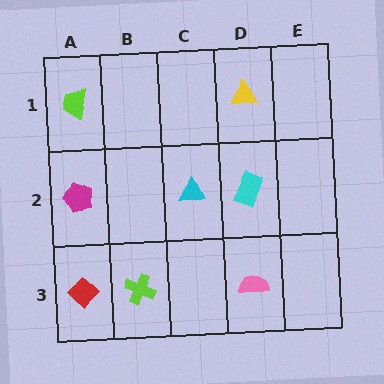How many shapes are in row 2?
3 shapes.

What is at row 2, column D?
A cyan rectangle.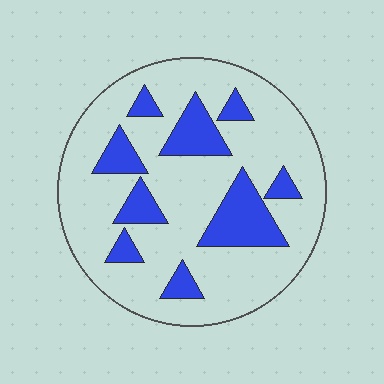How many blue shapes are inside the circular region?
9.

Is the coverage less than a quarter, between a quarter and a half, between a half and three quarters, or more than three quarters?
Less than a quarter.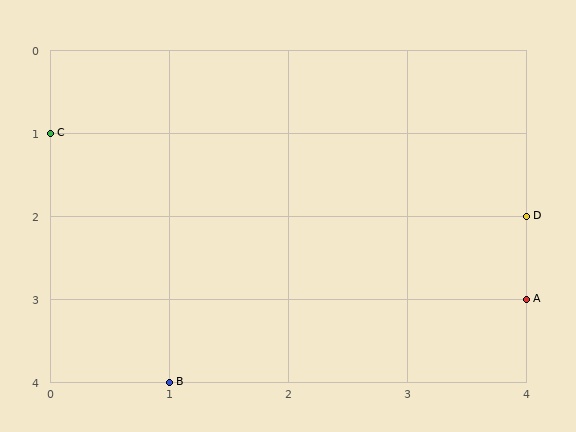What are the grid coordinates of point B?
Point B is at grid coordinates (1, 4).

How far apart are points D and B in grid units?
Points D and B are 3 columns and 2 rows apart (about 3.6 grid units diagonally).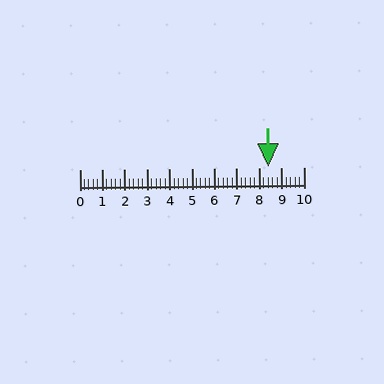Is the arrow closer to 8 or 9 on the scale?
The arrow is closer to 8.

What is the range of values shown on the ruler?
The ruler shows values from 0 to 10.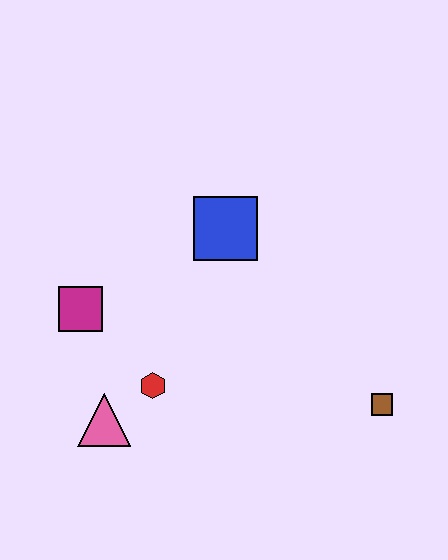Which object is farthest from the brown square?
The magenta square is farthest from the brown square.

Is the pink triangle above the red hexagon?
No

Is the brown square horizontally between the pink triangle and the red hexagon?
No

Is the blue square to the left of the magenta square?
No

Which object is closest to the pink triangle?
The red hexagon is closest to the pink triangle.